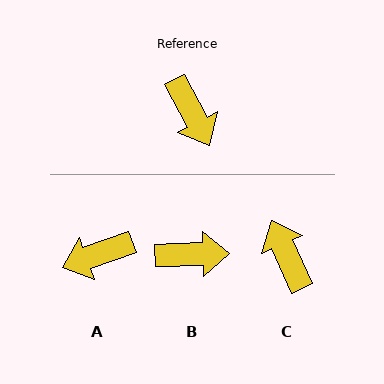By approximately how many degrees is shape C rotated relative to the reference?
Approximately 176 degrees counter-clockwise.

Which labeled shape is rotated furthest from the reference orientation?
C, about 176 degrees away.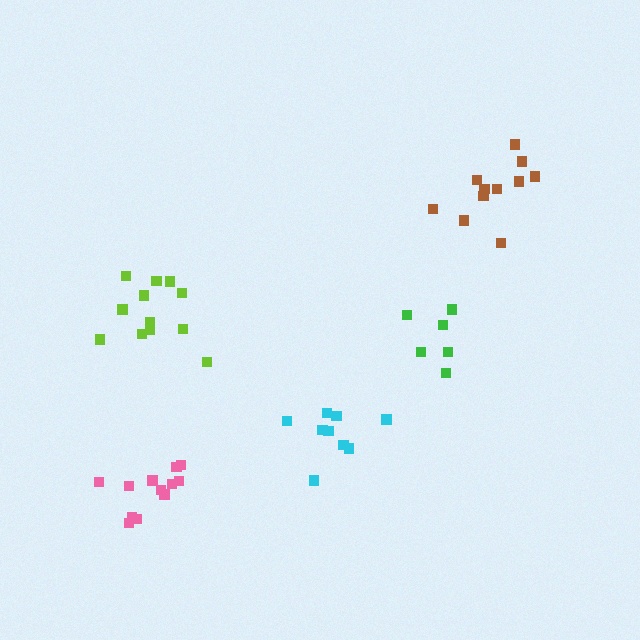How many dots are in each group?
Group 1: 9 dots, Group 2: 11 dots, Group 3: 12 dots, Group 4: 12 dots, Group 5: 6 dots (50 total).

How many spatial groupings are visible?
There are 5 spatial groupings.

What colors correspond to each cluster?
The clusters are colored: cyan, brown, lime, pink, green.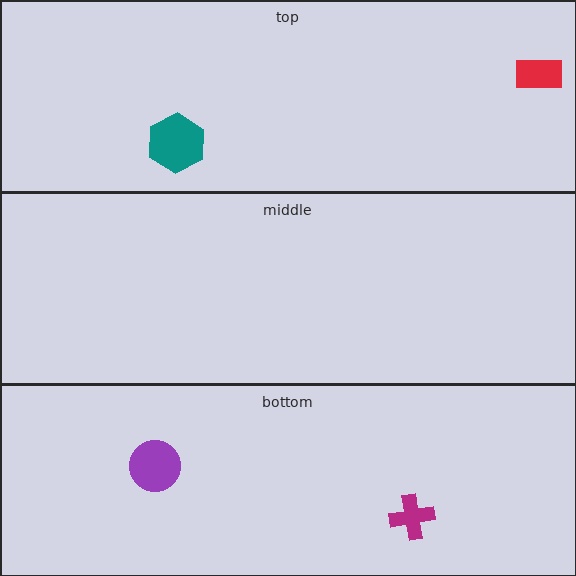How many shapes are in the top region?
2.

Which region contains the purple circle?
The bottom region.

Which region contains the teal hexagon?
The top region.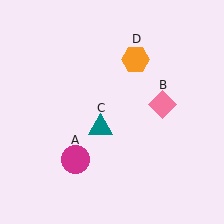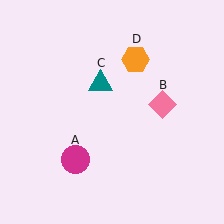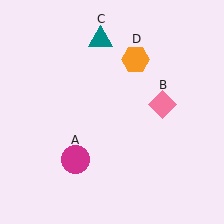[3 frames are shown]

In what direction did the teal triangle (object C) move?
The teal triangle (object C) moved up.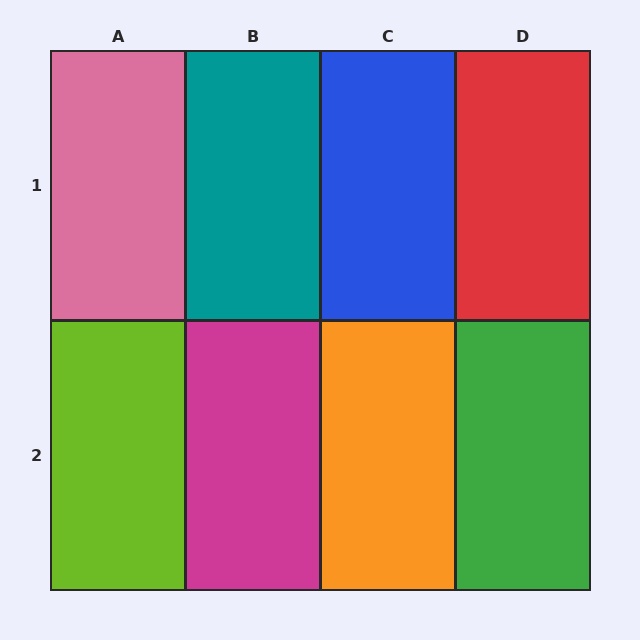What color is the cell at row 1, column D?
Red.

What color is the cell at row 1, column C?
Blue.